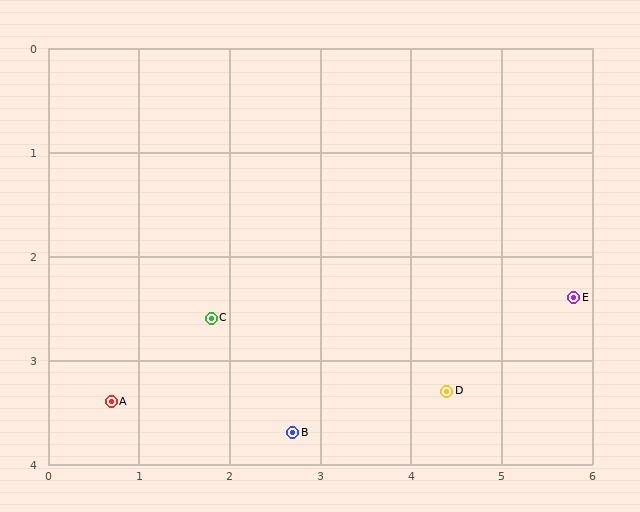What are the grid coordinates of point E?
Point E is at approximately (5.8, 2.4).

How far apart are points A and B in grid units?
Points A and B are about 2.0 grid units apart.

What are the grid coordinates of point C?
Point C is at approximately (1.8, 2.6).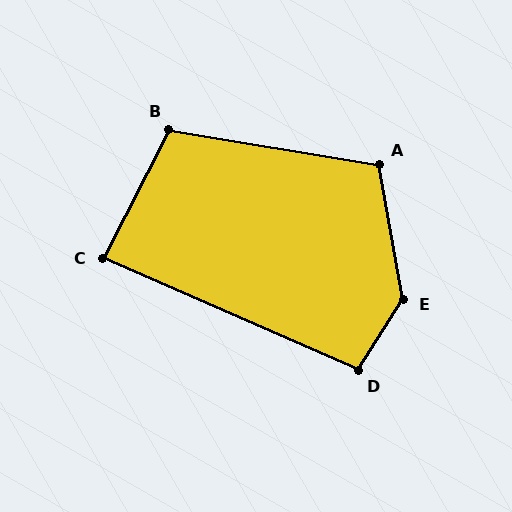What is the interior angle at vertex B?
Approximately 108 degrees (obtuse).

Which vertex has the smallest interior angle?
C, at approximately 87 degrees.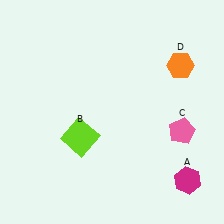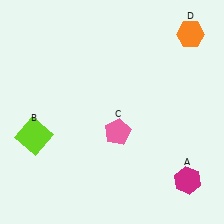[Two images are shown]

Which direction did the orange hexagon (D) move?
The orange hexagon (D) moved up.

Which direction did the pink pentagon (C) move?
The pink pentagon (C) moved left.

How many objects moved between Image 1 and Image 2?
3 objects moved between the two images.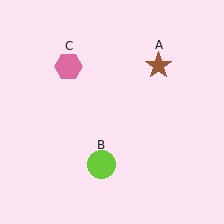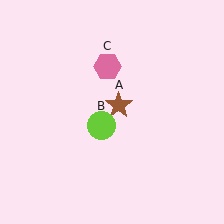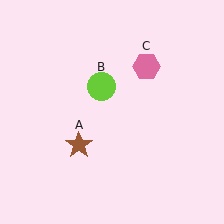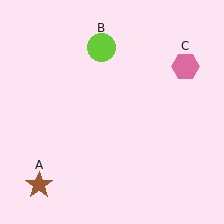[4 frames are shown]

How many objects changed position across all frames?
3 objects changed position: brown star (object A), lime circle (object B), pink hexagon (object C).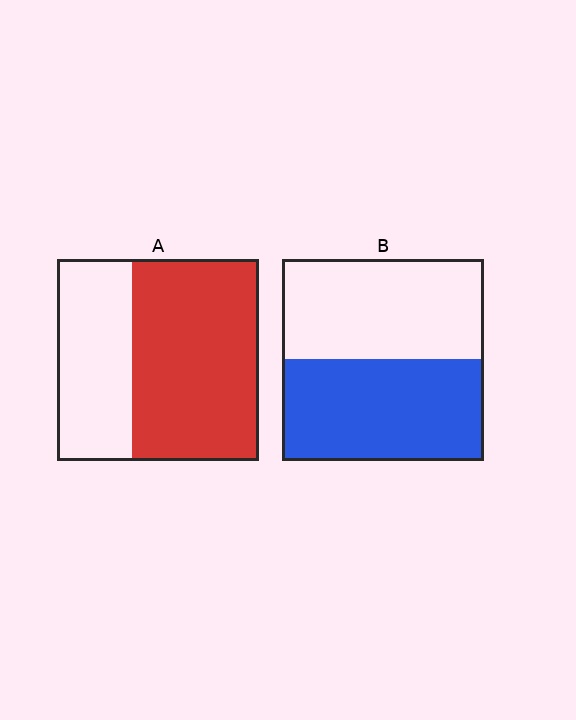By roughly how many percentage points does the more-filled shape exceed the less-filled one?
By roughly 10 percentage points (A over B).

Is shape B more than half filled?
Roughly half.